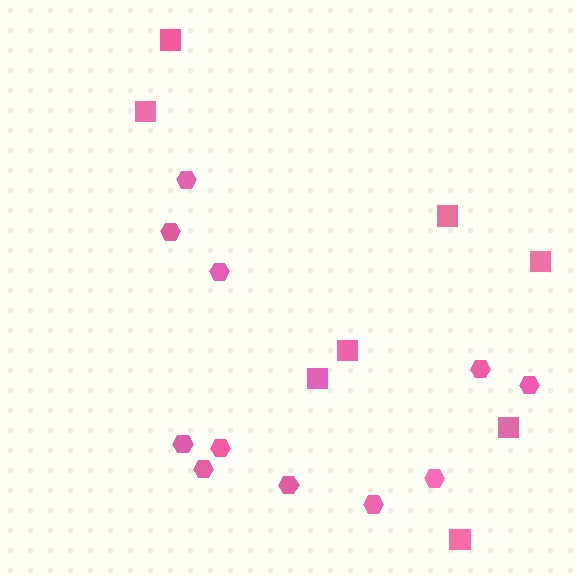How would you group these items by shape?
There are 2 groups: one group of squares (8) and one group of hexagons (11).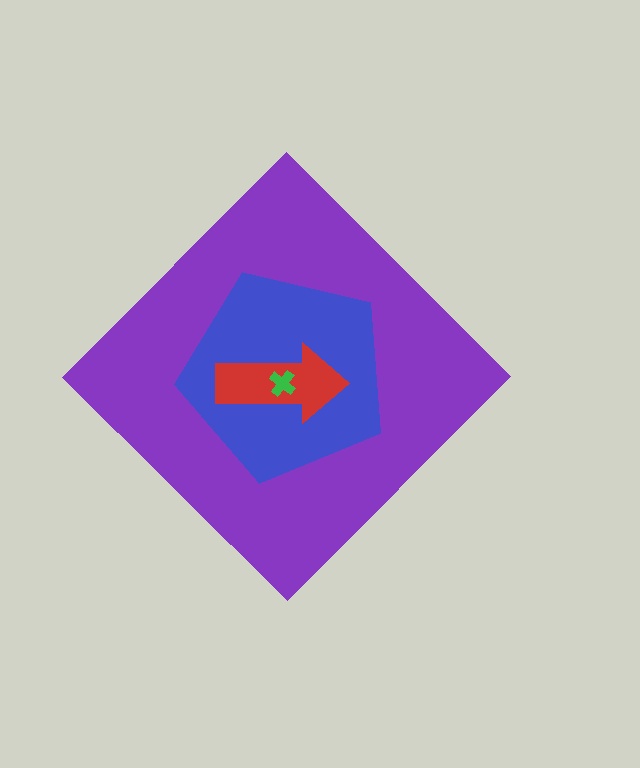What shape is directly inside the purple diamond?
The blue pentagon.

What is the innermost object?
The green cross.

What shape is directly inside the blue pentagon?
The red arrow.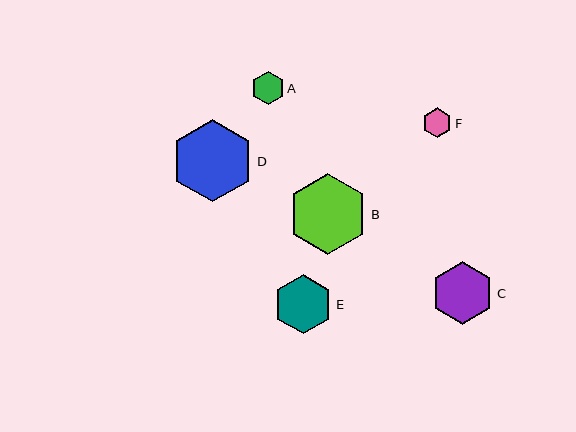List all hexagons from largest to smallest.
From largest to smallest: D, B, C, E, A, F.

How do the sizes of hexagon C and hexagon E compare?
Hexagon C and hexagon E are approximately the same size.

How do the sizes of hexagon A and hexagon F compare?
Hexagon A and hexagon F are approximately the same size.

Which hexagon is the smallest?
Hexagon F is the smallest with a size of approximately 30 pixels.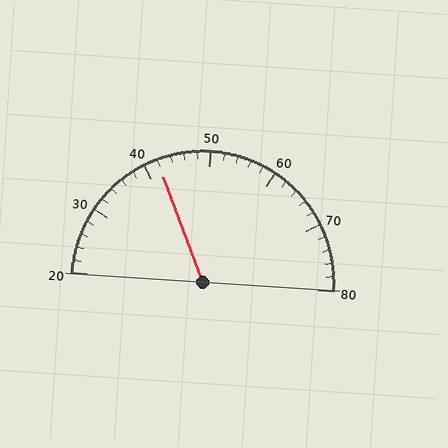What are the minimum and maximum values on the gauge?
The gauge ranges from 20 to 80.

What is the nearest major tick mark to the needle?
The nearest major tick mark is 40.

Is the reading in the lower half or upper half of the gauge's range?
The reading is in the lower half of the range (20 to 80).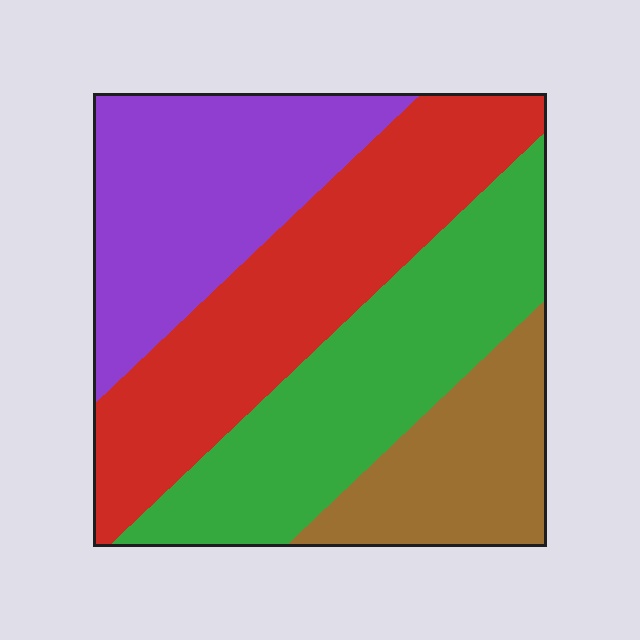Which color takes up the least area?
Brown, at roughly 15%.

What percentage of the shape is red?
Red takes up about one third (1/3) of the shape.